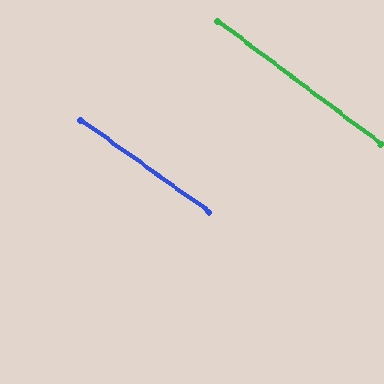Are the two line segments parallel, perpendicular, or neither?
Parallel — their directions differ by only 1.6°.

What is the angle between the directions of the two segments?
Approximately 2 degrees.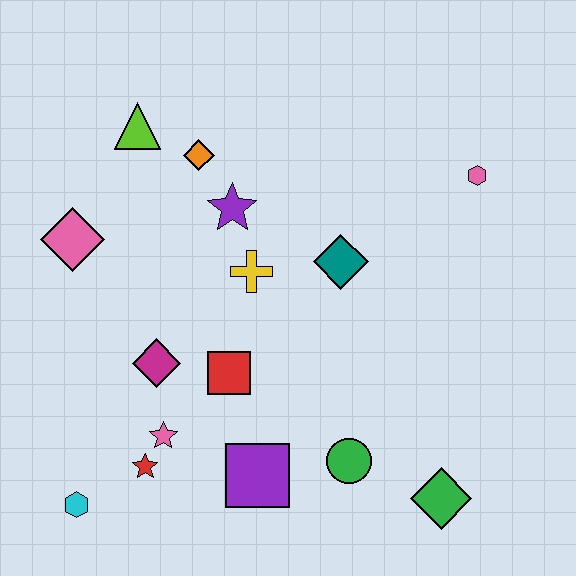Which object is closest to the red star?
The pink star is closest to the red star.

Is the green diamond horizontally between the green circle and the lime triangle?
No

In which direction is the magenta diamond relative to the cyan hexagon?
The magenta diamond is above the cyan hexagon.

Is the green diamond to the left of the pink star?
No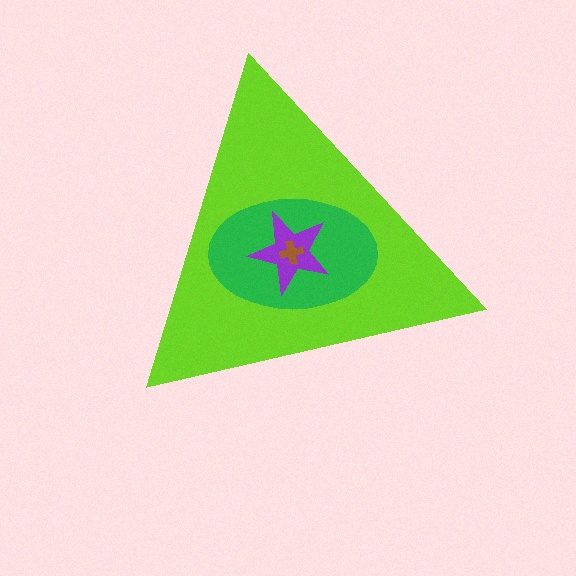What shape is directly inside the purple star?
The brown cross.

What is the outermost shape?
The lime triangle.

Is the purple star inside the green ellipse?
Yes.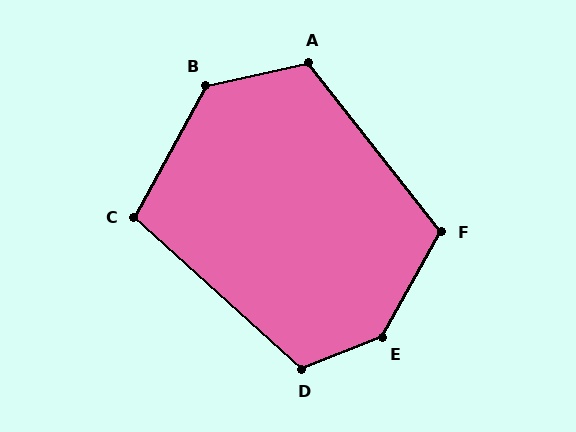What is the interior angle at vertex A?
Approximately 116 degrees (obtuse).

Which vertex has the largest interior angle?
E, at approximately 140 degrees.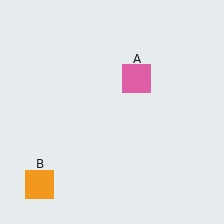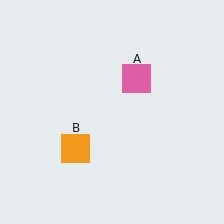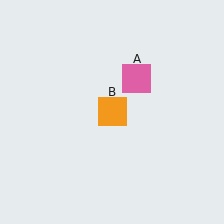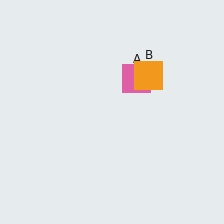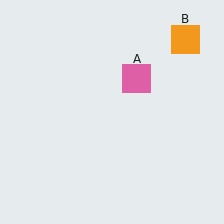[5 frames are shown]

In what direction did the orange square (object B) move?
The orange square (object B) moved up and to the right.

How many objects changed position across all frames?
1 object changed position: orange square (object B).